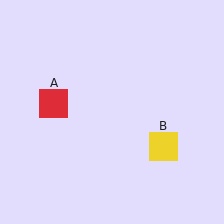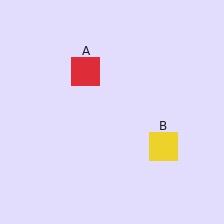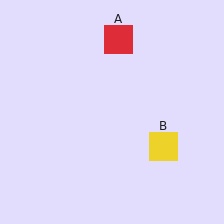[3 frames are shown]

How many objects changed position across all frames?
1 object changed position: red square (object A).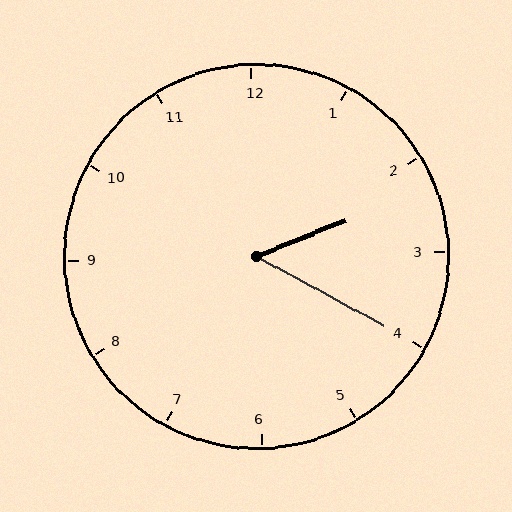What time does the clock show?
2:20.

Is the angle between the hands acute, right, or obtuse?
It is acute.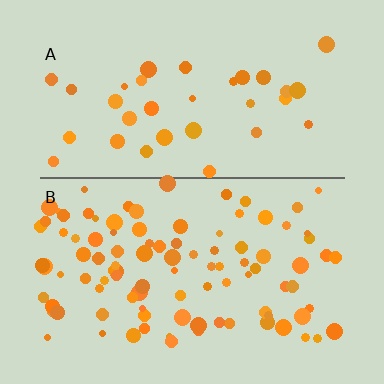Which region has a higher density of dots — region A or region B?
B (the bottom).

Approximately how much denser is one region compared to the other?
Approximately 2.9× — region B over region A.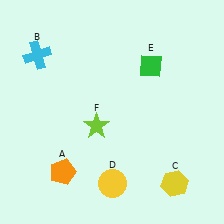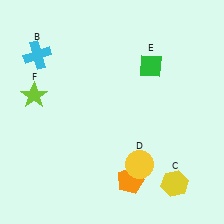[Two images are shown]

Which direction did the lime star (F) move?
The lime star (F) moved left.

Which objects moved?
The objects that moved are: the orange pentagon (A), the yellow circle (D), the lime star (F).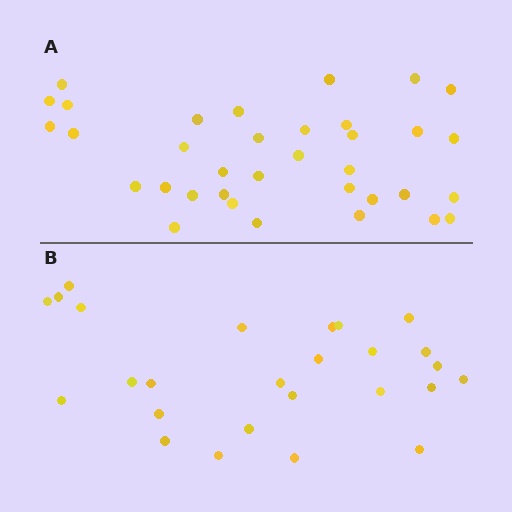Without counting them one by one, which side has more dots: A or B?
Region A (the top region) has more dots.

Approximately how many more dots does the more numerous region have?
Region A has roughly 8 or so more dots than region B.